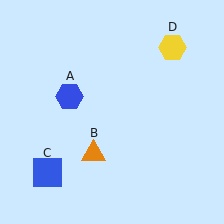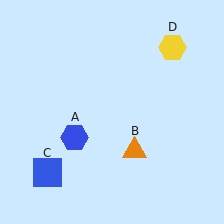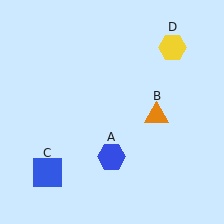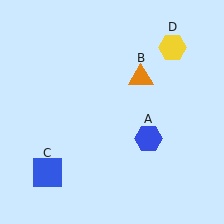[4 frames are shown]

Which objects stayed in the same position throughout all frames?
Blue square (object C) and yellow hexagon (object D) remained stationary.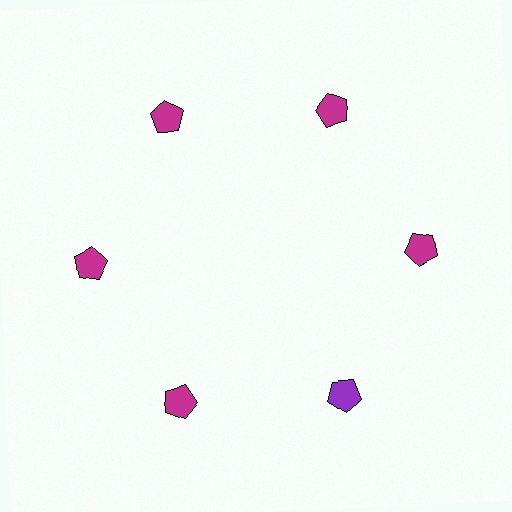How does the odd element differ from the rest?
It has a different color: purple instead of magenta.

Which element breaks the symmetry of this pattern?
The purple pentagon at roughly the 5 o'clock position breaks the symmetry. All other shapes are magenta pentagons.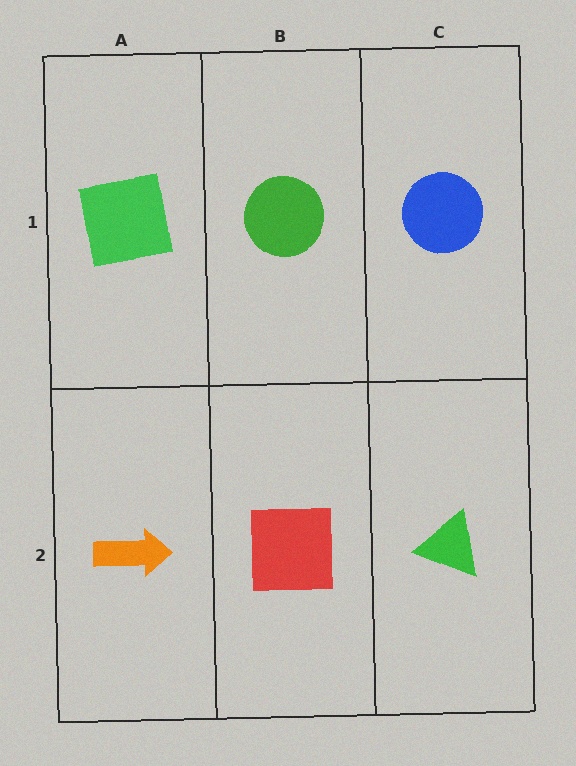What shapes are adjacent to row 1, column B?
A red square (row 2, column B), a green square (row 1, column A), a blue circle (row 1, column C).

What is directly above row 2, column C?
A blue circle.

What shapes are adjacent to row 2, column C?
A blue circle (row 1, column C), a red square (row 2, column B).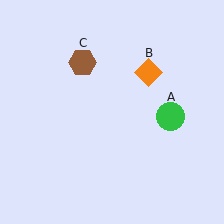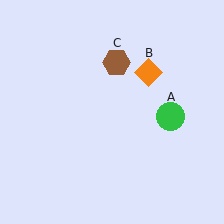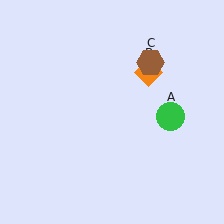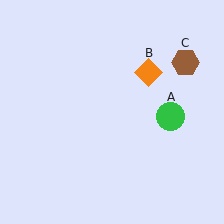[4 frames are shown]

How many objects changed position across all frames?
1 object changed position: brown hexagon (object C).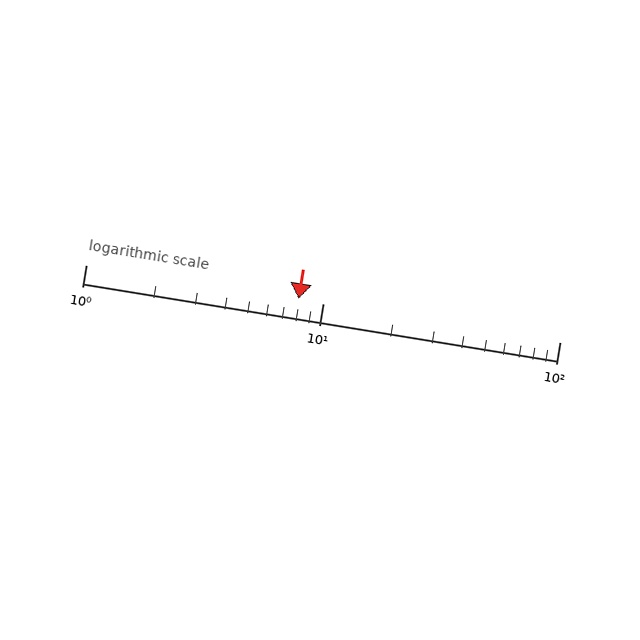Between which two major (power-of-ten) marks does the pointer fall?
The pointer is between 1 and 10.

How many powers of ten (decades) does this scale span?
The scale spans 2 decades, from 1 to 100.